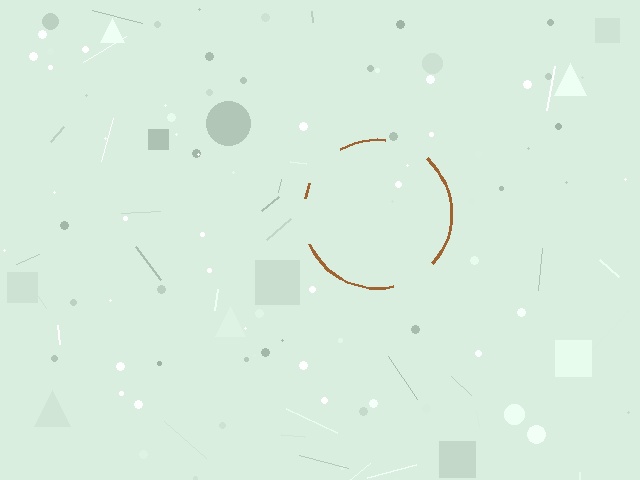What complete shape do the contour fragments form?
The contour fragments form a circle.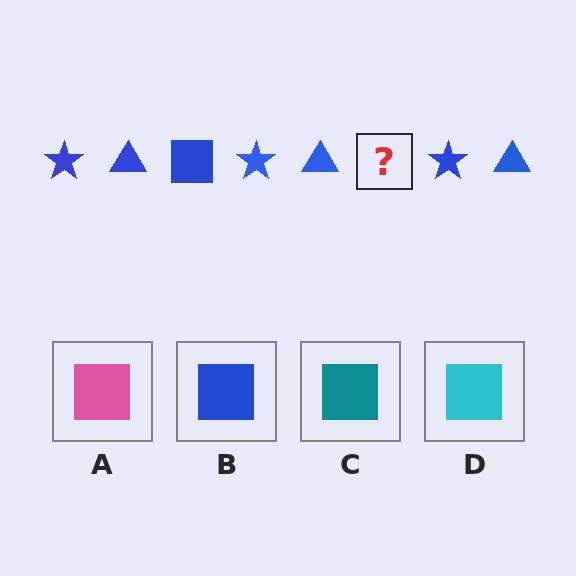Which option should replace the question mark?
Option B.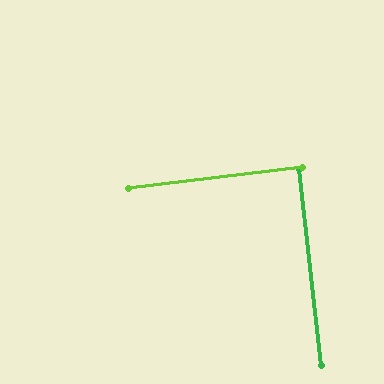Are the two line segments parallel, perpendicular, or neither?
Perpendicular — they meet at approximately 90°.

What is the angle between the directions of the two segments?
Approximately 90 degrees.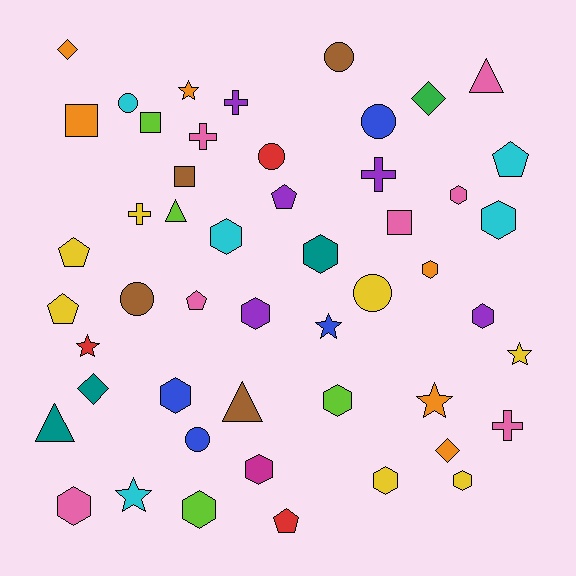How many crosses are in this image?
There are 5 crosses.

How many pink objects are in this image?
There are 7 pink objects.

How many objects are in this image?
There are 50 objects.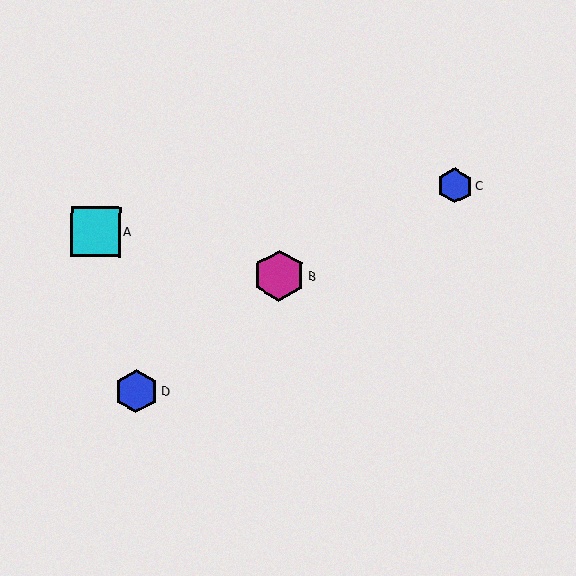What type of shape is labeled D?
Shape D is a blue hexagon.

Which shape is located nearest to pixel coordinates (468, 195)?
The blue hexagon (labeled C) at (455, 186) is nearest to that location.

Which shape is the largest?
The magenta hexagon (labeled B) is the largest.